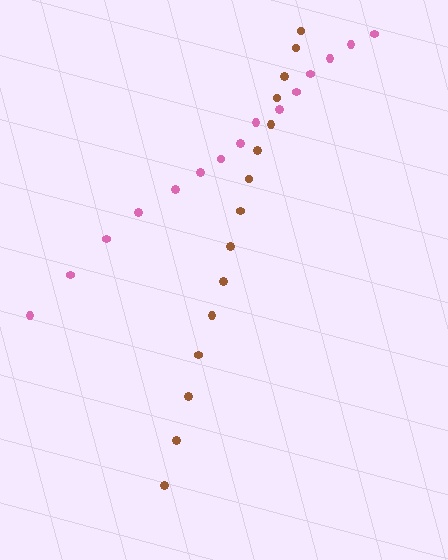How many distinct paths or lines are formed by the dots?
There are 2 distinct paths.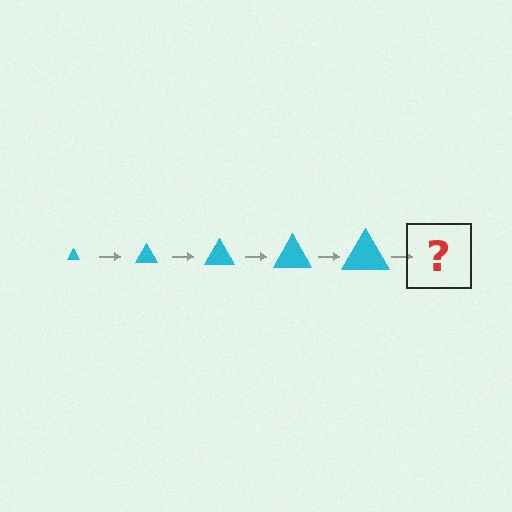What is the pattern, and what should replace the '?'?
The pattern is that the triangle gets progressively larger each step. The '?' should be a cyan triangle, larger than the previous one.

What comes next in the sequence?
The next element should be a cyan triangle, larger than the previous one.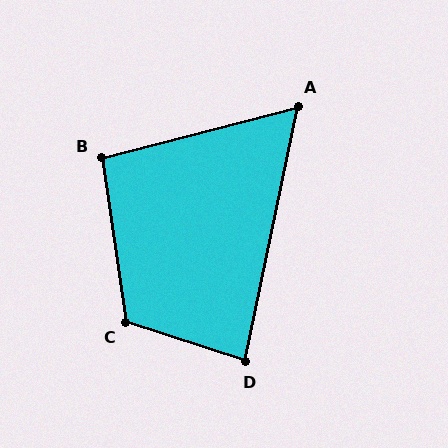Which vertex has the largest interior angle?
C, at approximately 116 degrees.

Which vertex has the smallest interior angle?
A, at approximately 64 degrees.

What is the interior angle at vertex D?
Approximately 84 degrees (acute).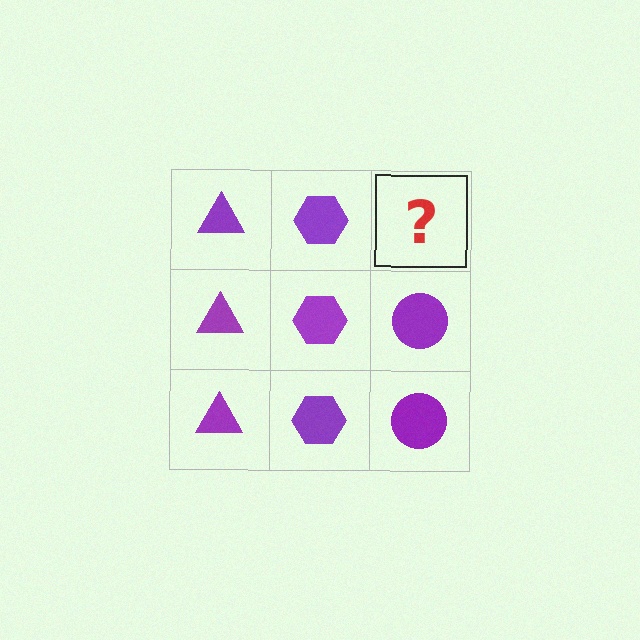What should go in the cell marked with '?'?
The missing cell should contain a purple circle.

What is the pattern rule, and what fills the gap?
The rule is that each column has a consistent shape. The gap should be filled with a purple circle.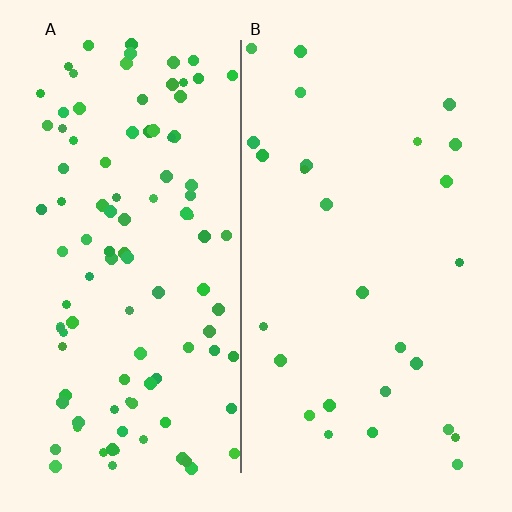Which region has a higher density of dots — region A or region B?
A (the left).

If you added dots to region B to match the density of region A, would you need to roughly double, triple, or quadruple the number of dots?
Approximately quadruple.